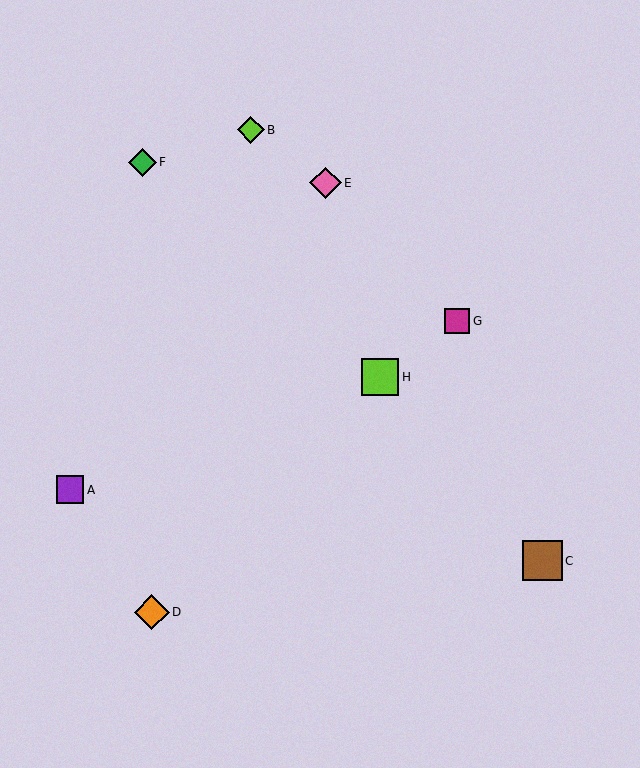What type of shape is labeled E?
Shape E is a pink diamond.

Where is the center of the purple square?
The center of the purple square is at (70, 490).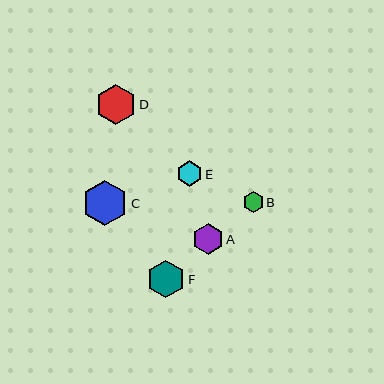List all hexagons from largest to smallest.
From largest to smallest: C, D, F, A, E, B.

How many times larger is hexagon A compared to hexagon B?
Hexagon A is approximately 1.5 times the size of hexagon B.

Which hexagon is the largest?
Hexagon C is the largest with a size of approximately 45 pixels.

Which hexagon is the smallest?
Hexagon B is the smallest with a size of approximately 21 pixels.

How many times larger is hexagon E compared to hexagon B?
Hexagon E is approximately 1.2 times the size of hexagon B.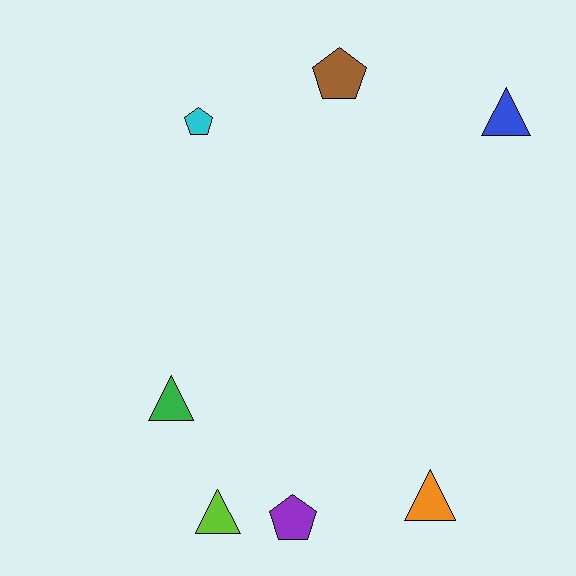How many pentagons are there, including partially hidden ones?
There are 3 pentagons.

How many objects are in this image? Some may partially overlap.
There are 7 objects.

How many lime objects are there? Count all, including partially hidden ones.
There is 1 lime object.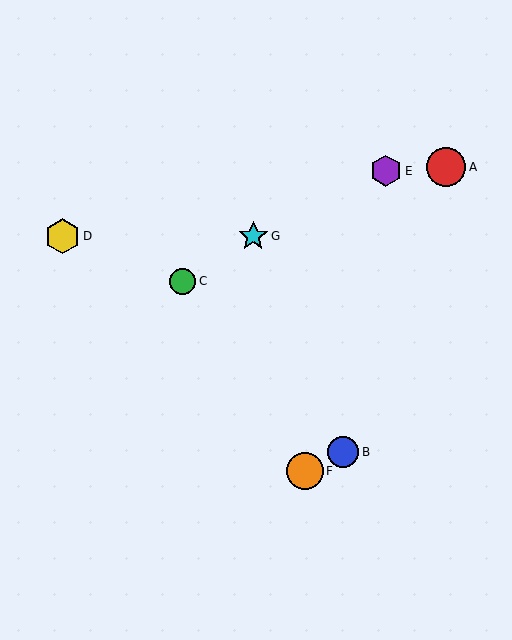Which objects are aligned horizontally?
Objects D, G are aligned horizontally.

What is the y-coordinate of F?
Object F is at y≈471.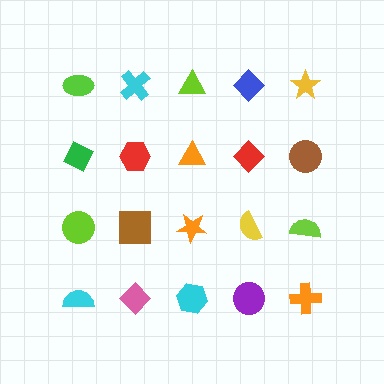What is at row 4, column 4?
A purple circle.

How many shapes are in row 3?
5 shapes.